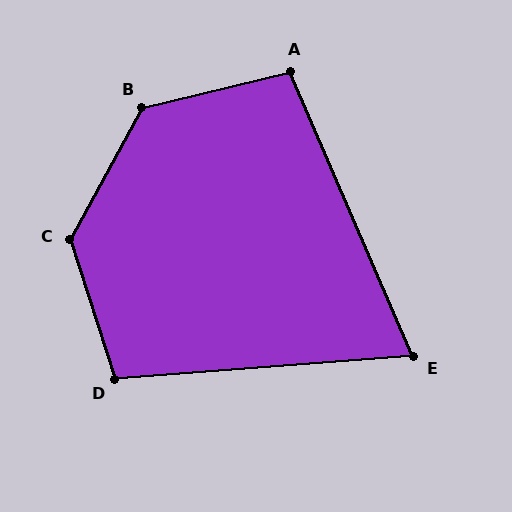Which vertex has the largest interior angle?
C, at approximately 133 degrees.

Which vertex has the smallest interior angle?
E, at approximately 71 degrees.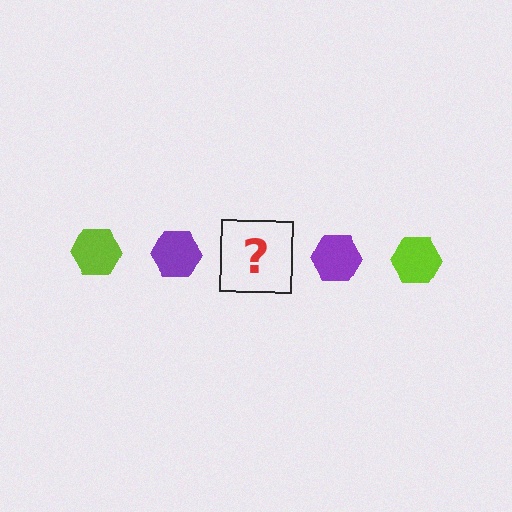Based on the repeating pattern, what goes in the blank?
The blank should be a lime hexagon.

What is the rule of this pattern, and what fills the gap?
The rule is that the pattern cycles through lime, purple hexagons. The gap should be filled with a lime hexagon.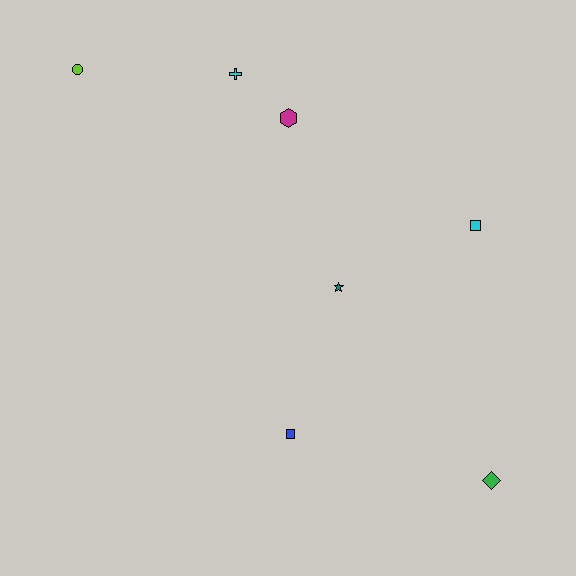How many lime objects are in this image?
There is 1 lime object.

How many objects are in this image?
There are 7 objects.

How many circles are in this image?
There is 1 circle.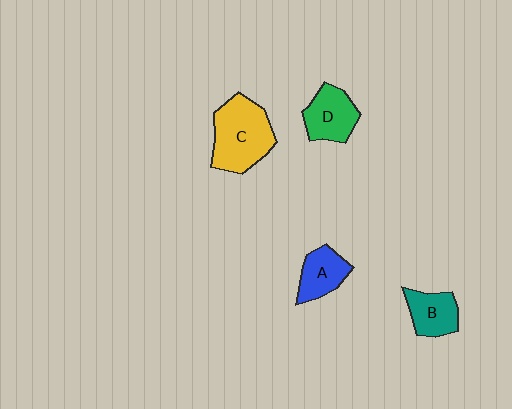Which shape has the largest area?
Shape C (yellow).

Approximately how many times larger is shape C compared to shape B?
Approximately 1.8 times.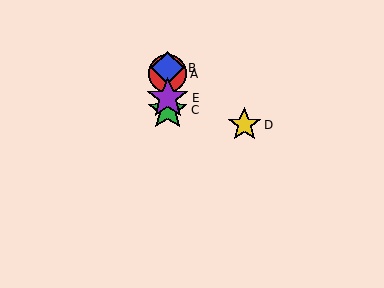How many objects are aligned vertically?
4 objects (A, B, C, E) are aligned vertically.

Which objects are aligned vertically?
Objects A, B, C, E are aligned vertically.